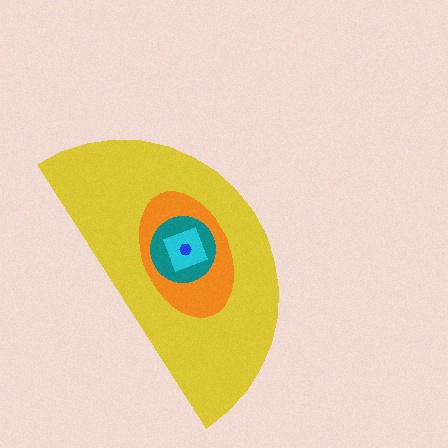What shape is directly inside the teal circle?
The cyan diamond.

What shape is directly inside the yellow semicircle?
The orange ellipse.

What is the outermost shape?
The yellow semicircle.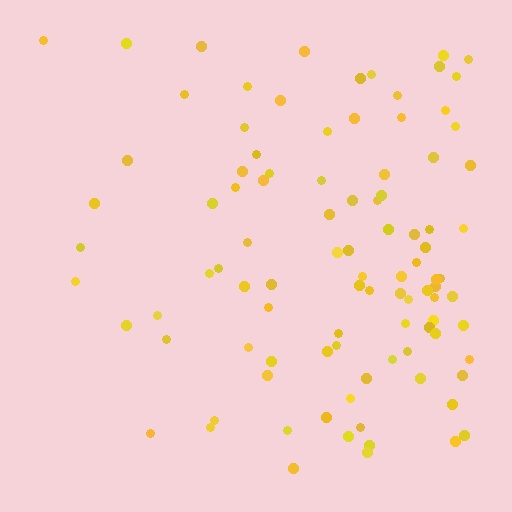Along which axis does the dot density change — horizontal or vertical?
Horizontal.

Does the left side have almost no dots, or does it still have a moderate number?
Still a moderate number, just noticeably fewer than the right.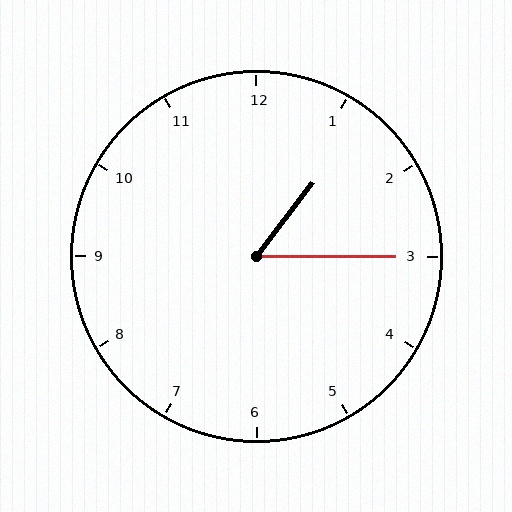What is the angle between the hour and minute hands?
Approximately 52 degrees.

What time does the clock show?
1:15.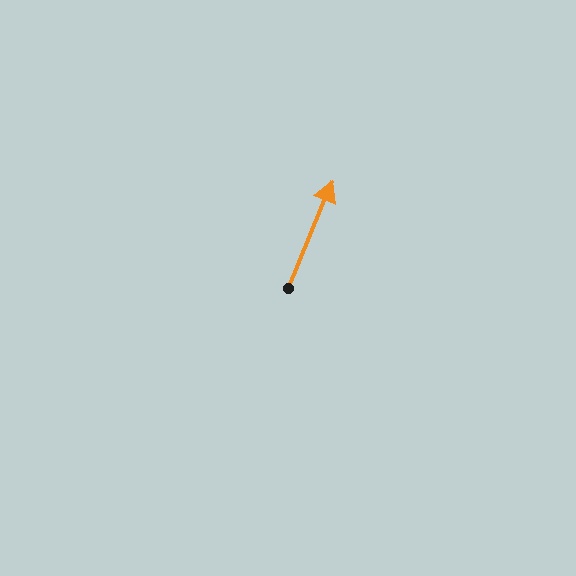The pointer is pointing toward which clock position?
Roughly 1 o'clock.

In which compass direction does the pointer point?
North.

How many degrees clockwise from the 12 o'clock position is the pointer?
Approximately 22 degrees.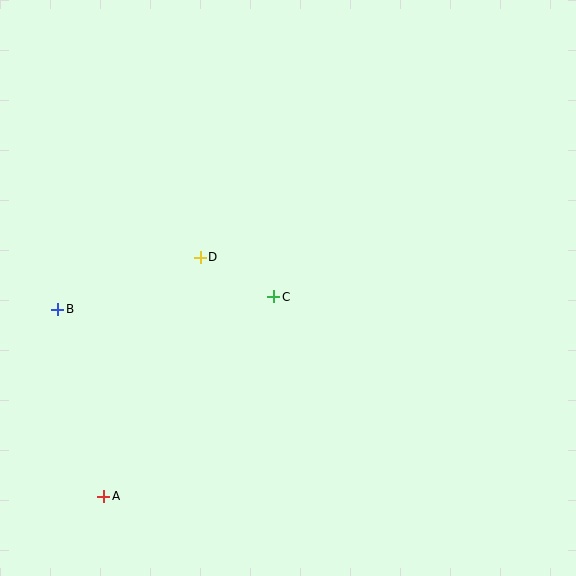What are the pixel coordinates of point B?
Point B is at (58, 309).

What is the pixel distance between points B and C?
The distance between B and C is 216 pixels.